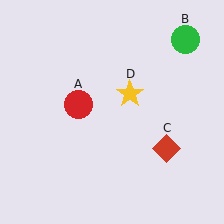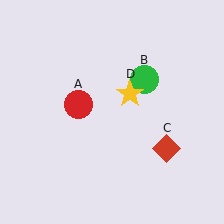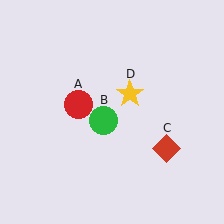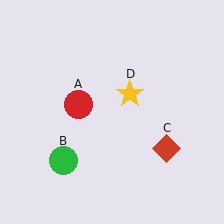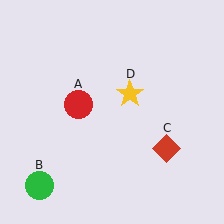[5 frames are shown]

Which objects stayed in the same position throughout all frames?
Red circle (object A) and red diamond (object C) and yellow star (object D) remained stationary.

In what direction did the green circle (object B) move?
The green circle (object B) moved down and to the left.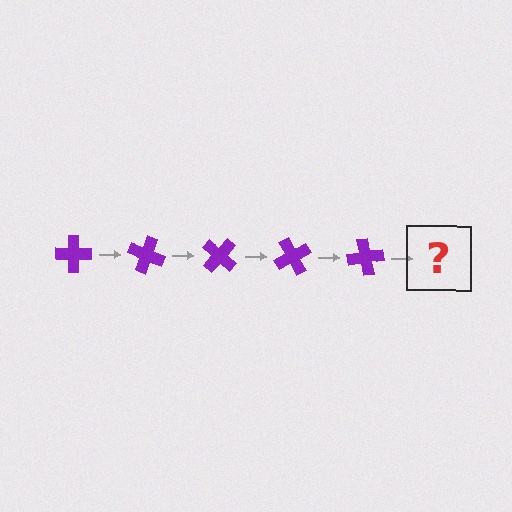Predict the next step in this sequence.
The next step is a purple cross rotated 100 degrees.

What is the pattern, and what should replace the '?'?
The pattern is that the cross rotates 20 degrees each step. The '?' should be a purple cross rotated 100 degrees.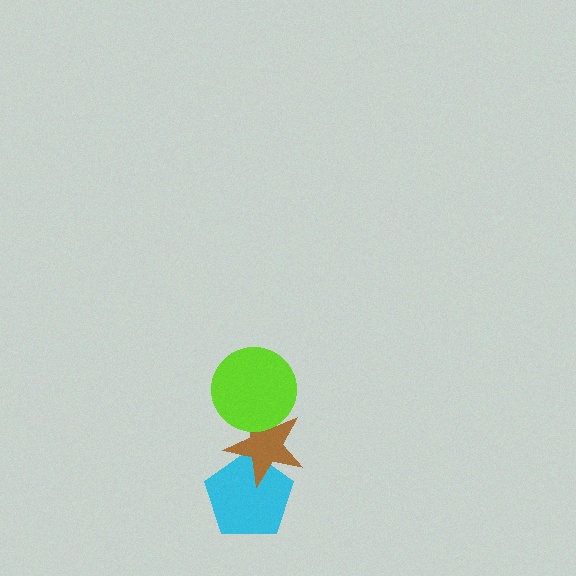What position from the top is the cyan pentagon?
The cyan pentagon is 3rd from the top.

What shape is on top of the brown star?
The lime circle is on top of the brown star.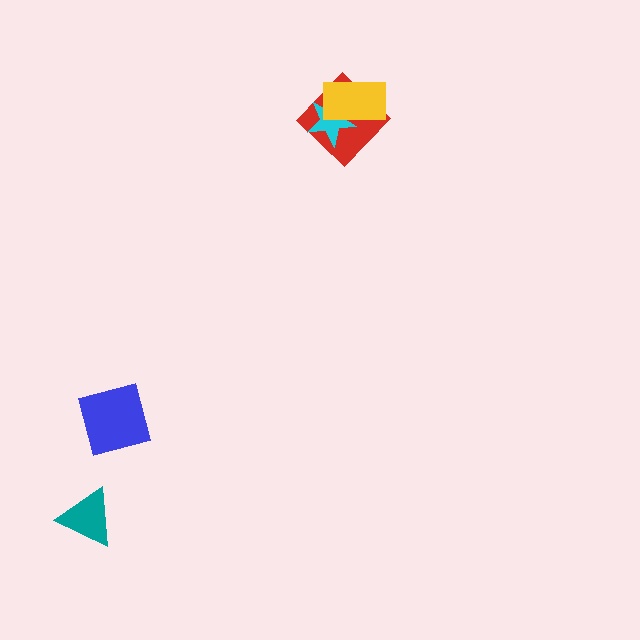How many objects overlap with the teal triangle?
0 objects overlap with the teal triangle.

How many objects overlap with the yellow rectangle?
2 objects overlap with the yellow rectangle.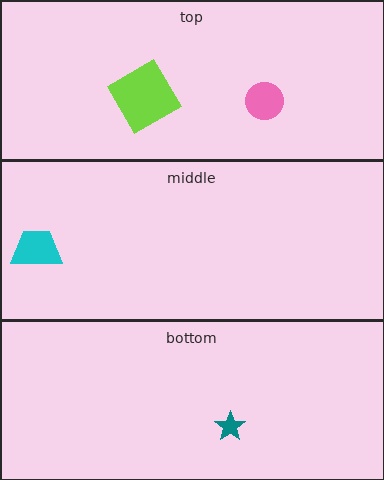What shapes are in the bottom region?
The teal star.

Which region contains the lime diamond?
The top region.